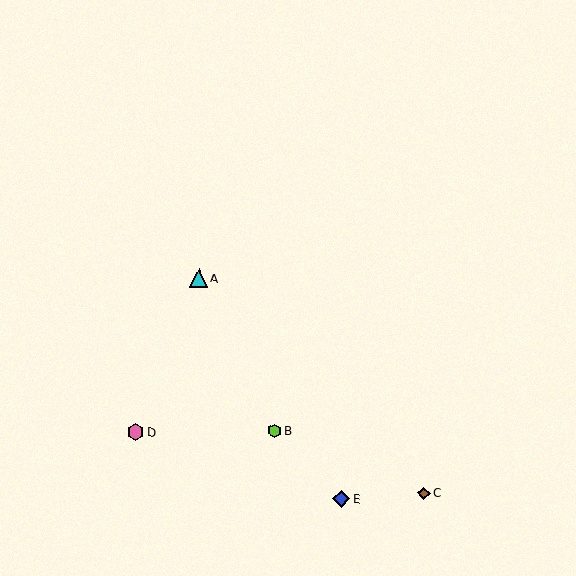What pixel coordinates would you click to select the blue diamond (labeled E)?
Click at (341, 499) to select the blue diamond E.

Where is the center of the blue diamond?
The center of the blue diamond is at (341, 499).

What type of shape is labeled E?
Shape E is a blue diamond.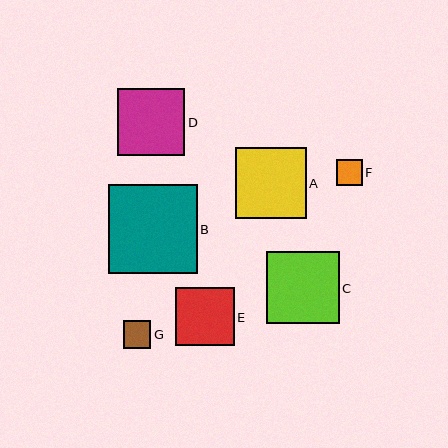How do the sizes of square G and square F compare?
Square G and square F are approximately the same size.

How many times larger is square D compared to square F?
Square D is approximately 2.6 times the size of square F.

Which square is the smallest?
Square F is the smallest with a size of approximately 25 pixels.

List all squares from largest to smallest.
From largest to smallest: B, C, A, D, E, G, F.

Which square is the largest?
Square B is the largest with a size of approximately 89 pixels.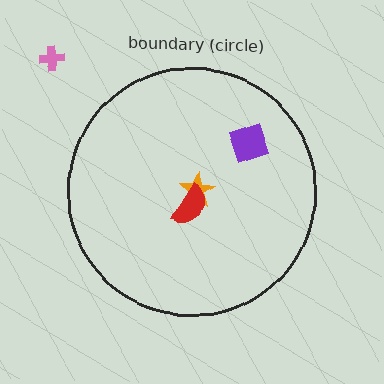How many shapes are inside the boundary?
3 inside, 1 outside.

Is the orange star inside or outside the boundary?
Inside.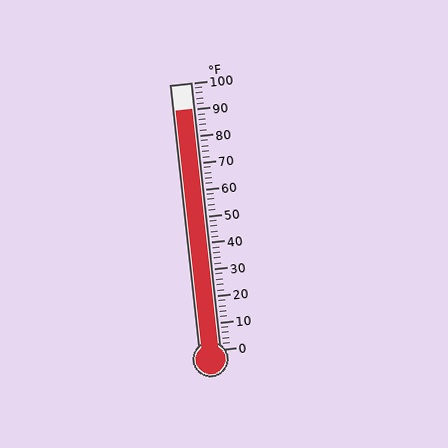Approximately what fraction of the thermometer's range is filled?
The thermometer is filled to approximately 90% of its range.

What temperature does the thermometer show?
The thermometer shows approximately 90°F.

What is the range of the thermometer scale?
The thermometer scale ranges from 0°F to 100°F.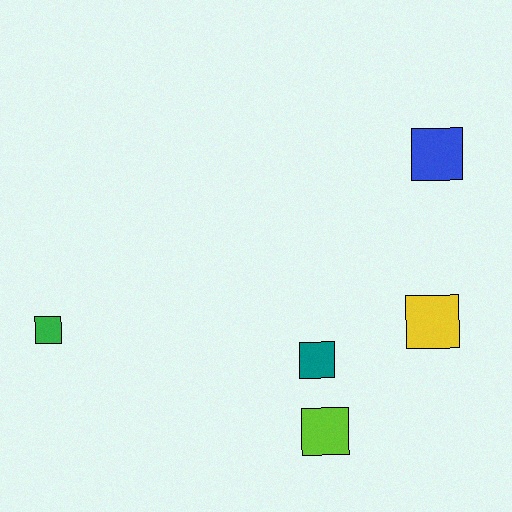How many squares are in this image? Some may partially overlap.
There are 5 squares.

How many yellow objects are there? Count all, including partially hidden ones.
There is 1 yellow object.